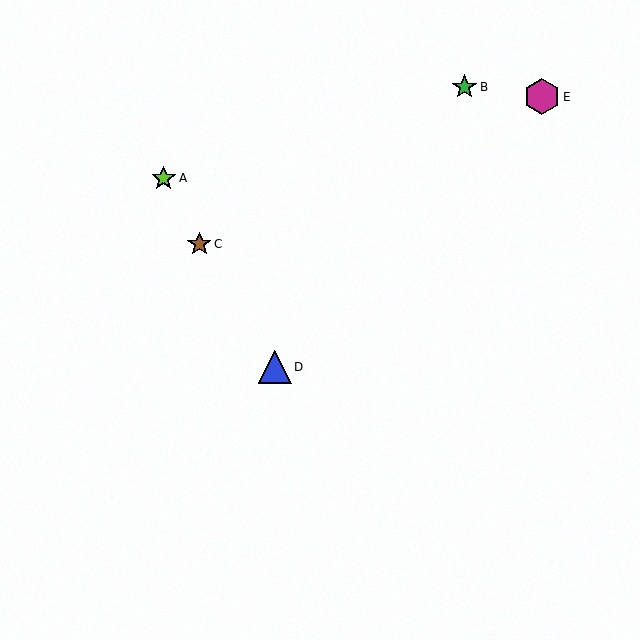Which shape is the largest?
The magenta hexagon (labeled E) is the largest.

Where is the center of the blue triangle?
The center of the blue triangle is at (275, 367).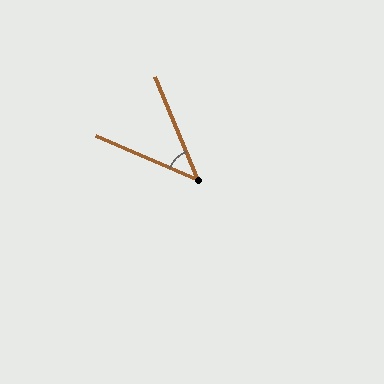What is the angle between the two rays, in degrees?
Approximately 44 degrees.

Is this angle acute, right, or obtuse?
It is acute.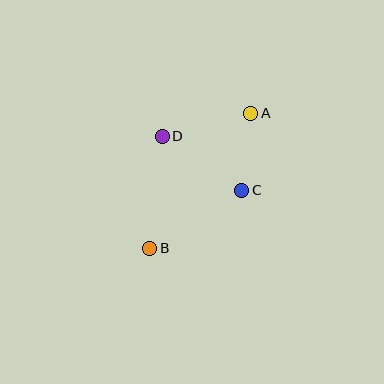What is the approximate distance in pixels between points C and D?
The distance between C and D is approximately 97 pixels.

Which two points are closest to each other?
Points A and C are closest to each other.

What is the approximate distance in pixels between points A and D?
The distance between A and D is approximately 91 pixels.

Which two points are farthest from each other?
Points A and B are farthest from each other.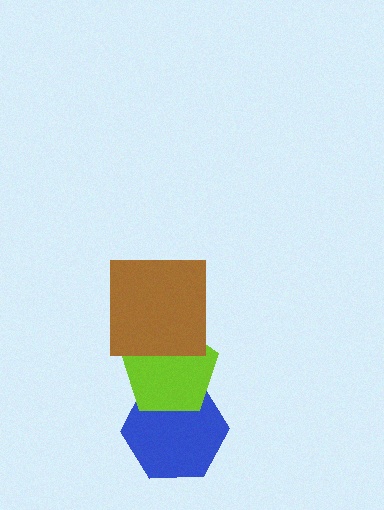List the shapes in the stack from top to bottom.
From top to bottom: the brown square, the lime pentagon, the blue hexagon.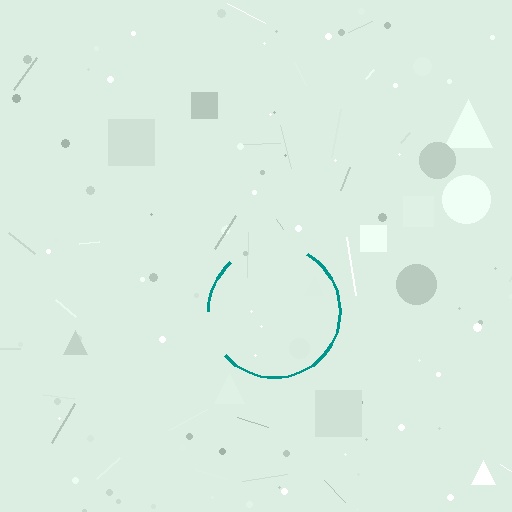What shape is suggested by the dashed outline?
The dashed outline suggests a circle.